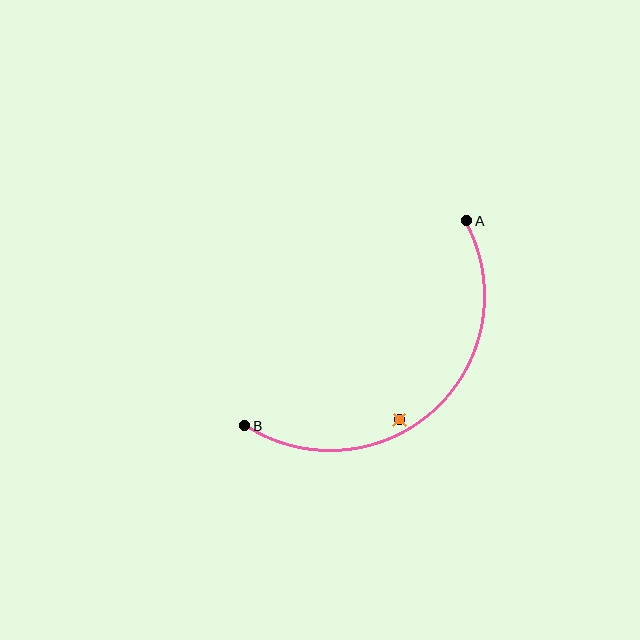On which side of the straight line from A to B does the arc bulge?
The arc bulges below and to the right of the straight line connecting A and B.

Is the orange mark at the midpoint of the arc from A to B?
No — the orange mark does not lie on the arc at all. It sits slightly inside the curve.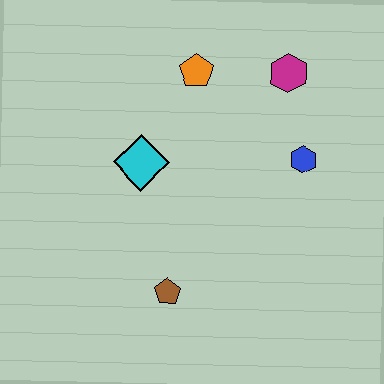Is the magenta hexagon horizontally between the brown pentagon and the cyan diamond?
No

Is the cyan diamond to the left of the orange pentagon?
Yes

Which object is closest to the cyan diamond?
The orange pentagon is closest to the cyan diamond.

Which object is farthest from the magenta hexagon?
The brown pentagon is farthest from the magenta hexagon.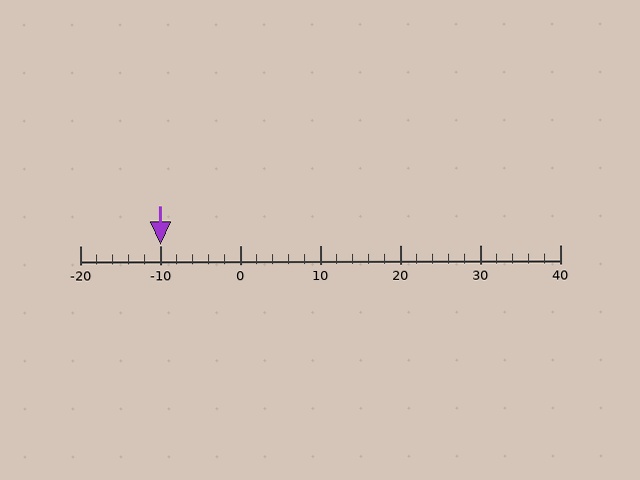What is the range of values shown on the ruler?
The ruler shows values from -20 to 40.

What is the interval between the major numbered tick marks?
The major tick marks are spaced 10 units apart.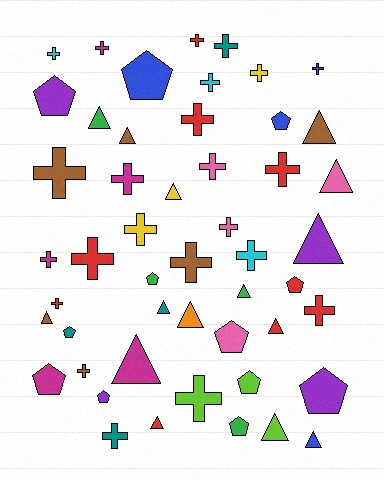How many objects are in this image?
There are 50 objects.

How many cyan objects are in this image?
There are 3 cyan objects.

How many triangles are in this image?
There are 15 triangles.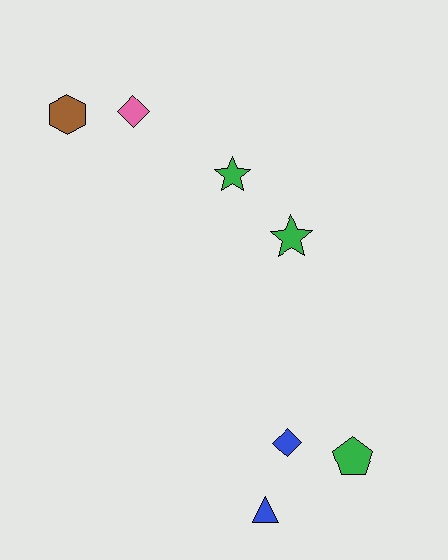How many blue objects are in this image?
There are 2 blue objects.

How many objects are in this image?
There are 7 objects.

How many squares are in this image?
There are no squares.